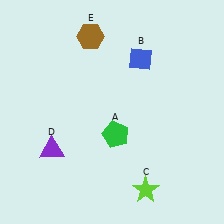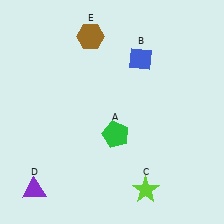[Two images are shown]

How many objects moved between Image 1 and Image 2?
1 object moved between the two images.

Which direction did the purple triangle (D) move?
The purple triangle (D) moved down.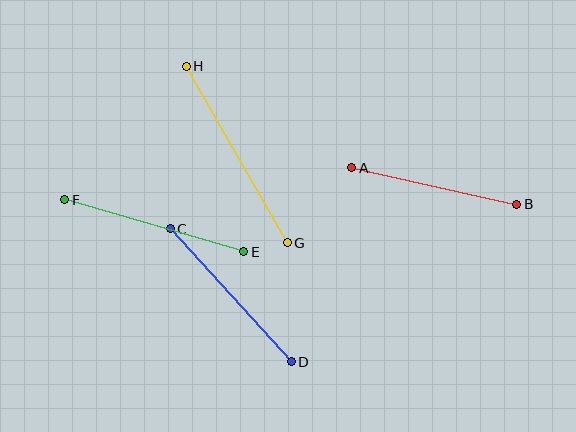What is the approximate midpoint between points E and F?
The midpoint is at approximately (154, 226) pixels.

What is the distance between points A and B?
The distance is approximately 169 pixels.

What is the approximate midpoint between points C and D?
The midpoint is at approximately (231, 295) pixels.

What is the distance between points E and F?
The distance is approximately 186 pixels.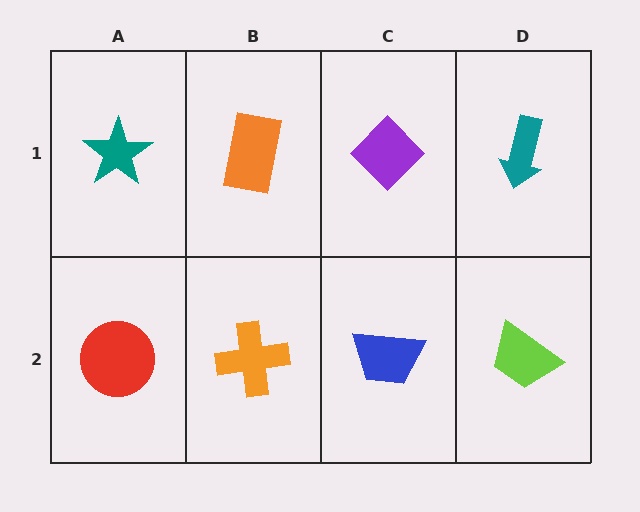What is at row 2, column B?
An orange cross.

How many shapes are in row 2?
4 shapes.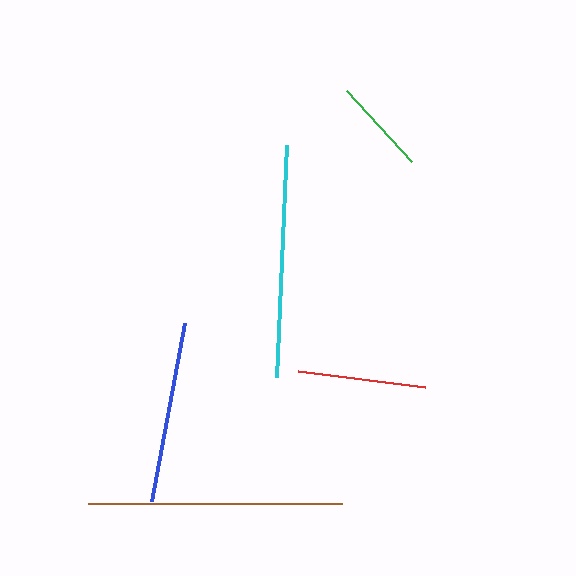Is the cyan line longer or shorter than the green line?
The cyan line is longer than the green line.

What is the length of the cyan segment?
The cyan segment is approximately 232 pixels long.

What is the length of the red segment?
The red segment is approximately 129 pixels long.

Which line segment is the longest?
The brown line is the longest at approximately 254 pixels.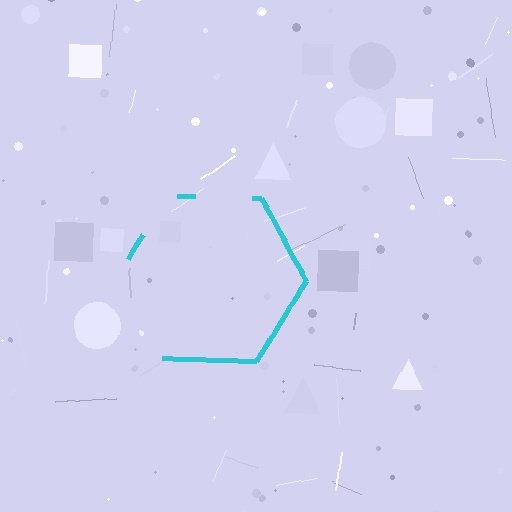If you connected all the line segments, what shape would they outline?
They would outline a hexagon.